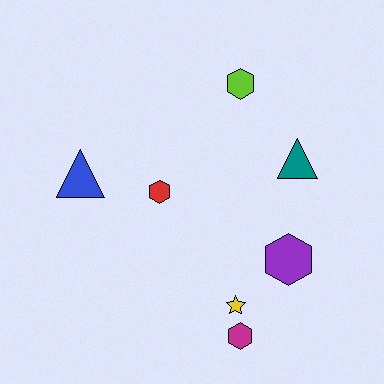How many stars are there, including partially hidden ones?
There is 1 star.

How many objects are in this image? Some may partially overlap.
There are 7 objects.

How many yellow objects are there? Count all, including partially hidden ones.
There is 1 yellow object.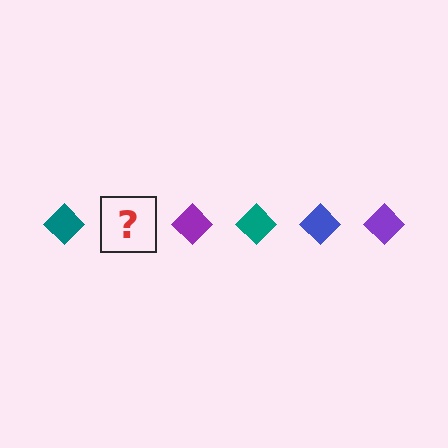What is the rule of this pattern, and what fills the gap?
The rule is that the pattern cycles through teal, blue, purple diamonds. The gap should be filled with a blue diamond.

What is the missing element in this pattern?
The missing element is a blue diamond.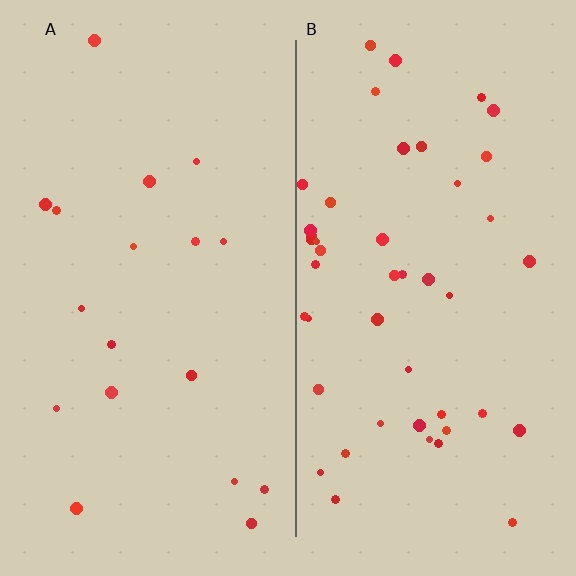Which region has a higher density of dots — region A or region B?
B (the right).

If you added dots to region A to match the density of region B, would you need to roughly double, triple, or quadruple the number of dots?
Approximately triple.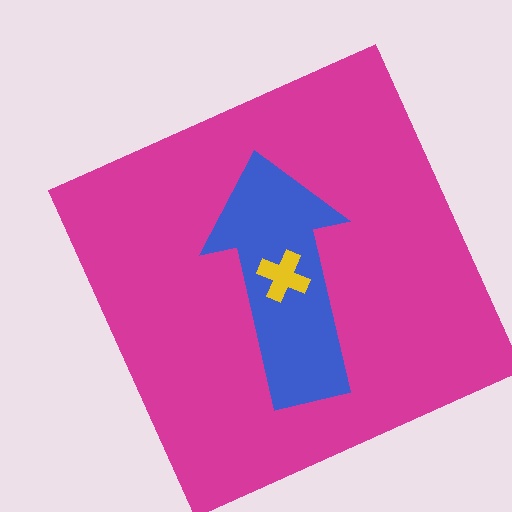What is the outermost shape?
The magenta square.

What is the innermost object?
The yellow cross.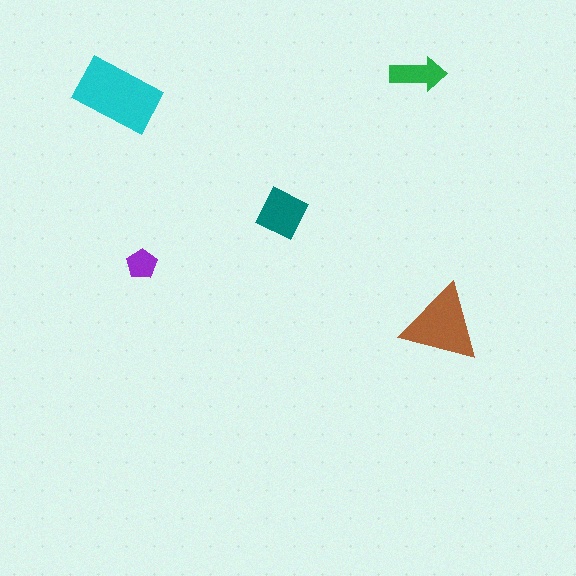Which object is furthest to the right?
The brown triangle is rightmost.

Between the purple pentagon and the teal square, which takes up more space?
The teal square.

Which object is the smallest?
The purple pentagon.